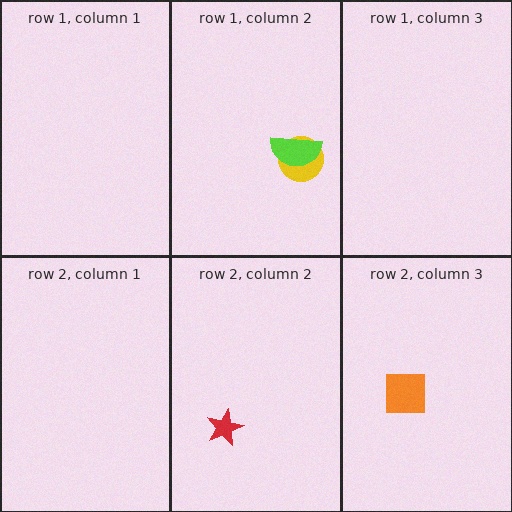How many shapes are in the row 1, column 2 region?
2.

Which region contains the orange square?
The row 2, column 3 region.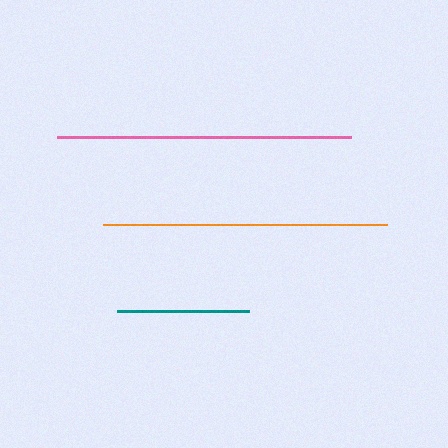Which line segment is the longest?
The pink line is the longest at approximately 294 pixels.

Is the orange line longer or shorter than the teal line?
The orange line is longer than the teal line.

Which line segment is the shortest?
The teal line is the shortest at approximately 132 pixels.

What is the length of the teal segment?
The teal segment is approximately 132 pixels long.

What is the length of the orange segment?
The orange segment is approximately 284 pixels long.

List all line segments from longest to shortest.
From longest to shortest: pink, orange, teal.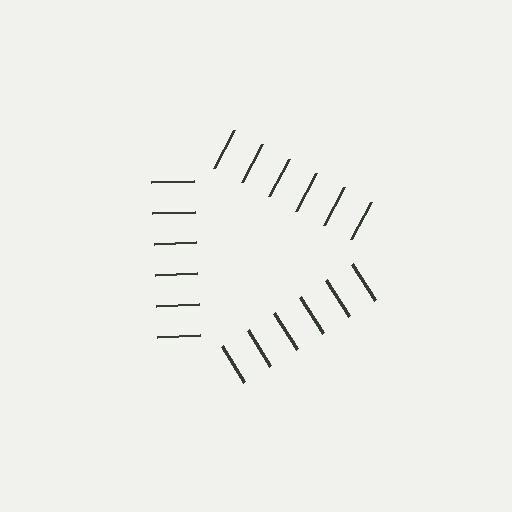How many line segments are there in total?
18 — 6 along each of the 3 edges.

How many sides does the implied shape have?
3 sides — the line-ends trace a triangle.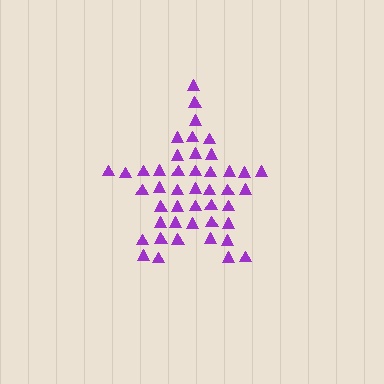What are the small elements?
The small elements are triangles.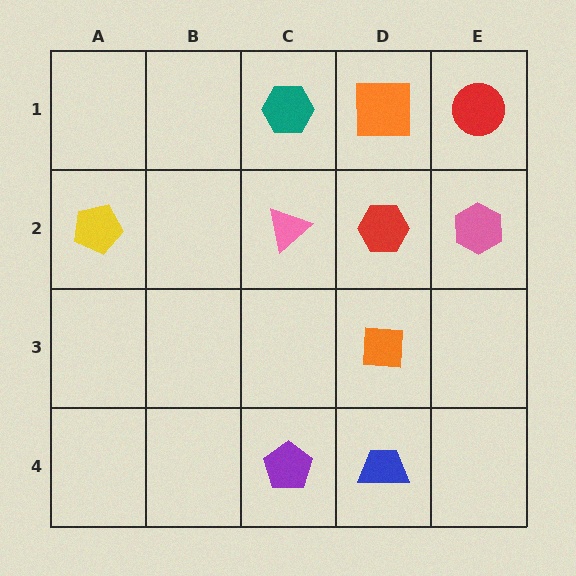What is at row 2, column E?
A pink hexagon.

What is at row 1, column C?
A teal hexagon.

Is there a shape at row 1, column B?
No, that cell is empty.